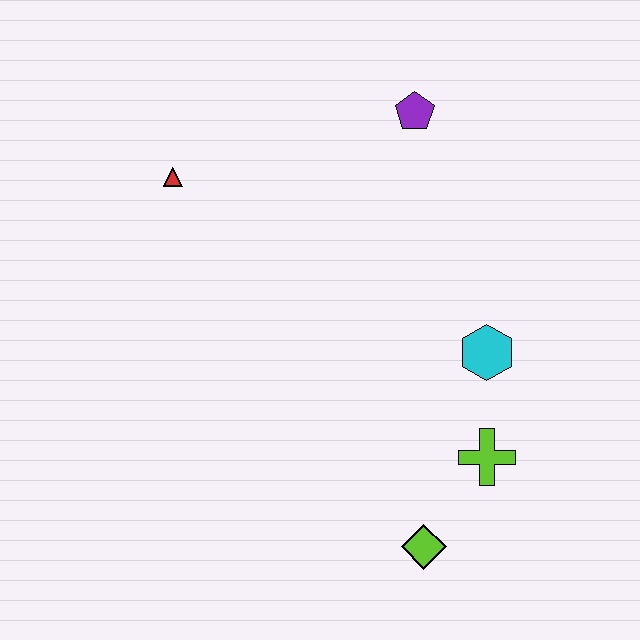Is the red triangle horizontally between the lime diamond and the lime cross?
No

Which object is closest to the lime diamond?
The lime cross is closest to the lime diamond.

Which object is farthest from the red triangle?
The lime diamond is farthest from the red triangle.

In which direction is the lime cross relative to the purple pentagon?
The lime cross is below the purple pentagon.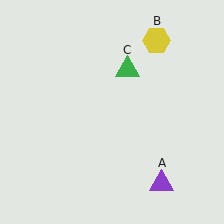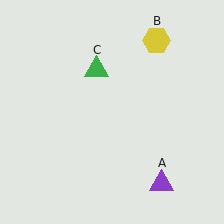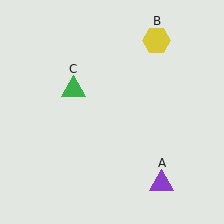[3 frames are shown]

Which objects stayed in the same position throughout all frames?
Purple triangle (object A) and yellow hexagon (object B) remained stationary.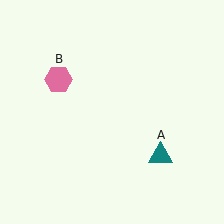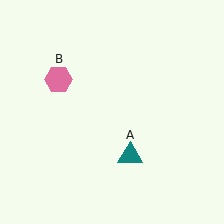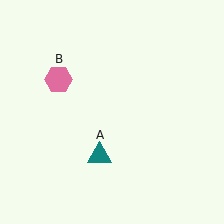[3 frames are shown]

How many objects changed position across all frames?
1 object changed position: teal triangle (object A).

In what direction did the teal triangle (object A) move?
The teal triangle (object A) moved left.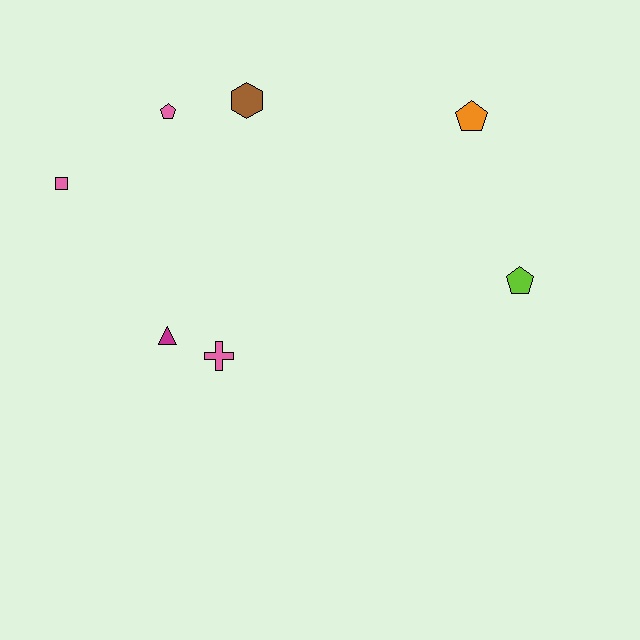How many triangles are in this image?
There is 1 triangle.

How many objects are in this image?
There are 7 objects.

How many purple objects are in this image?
There are no purple objects.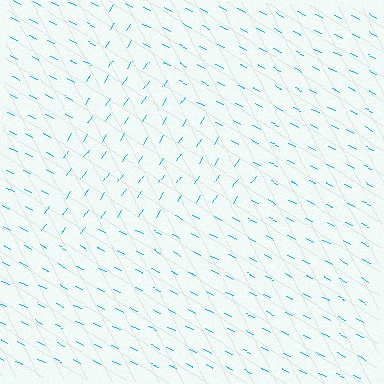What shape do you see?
I see a triangle.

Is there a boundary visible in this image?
Yes, there is a texture boundary formed by a change in line orientation.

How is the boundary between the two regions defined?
The boundary is defined purely by a change in line orientation (approximately 83 degrees difference). All lines are the same color and thickness.